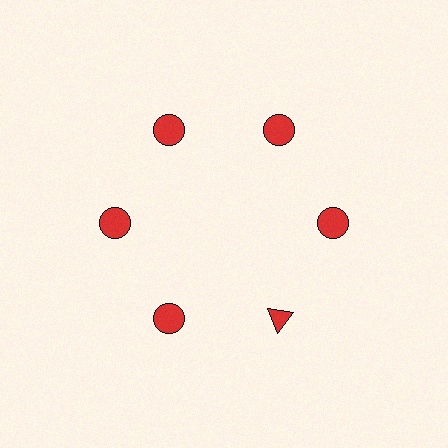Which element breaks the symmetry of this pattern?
The red triangle at roughly the 5 o'clock position breaks the symmetry. All other shapes are red circles.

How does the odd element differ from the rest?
It has a different shape: triangle instead of circle.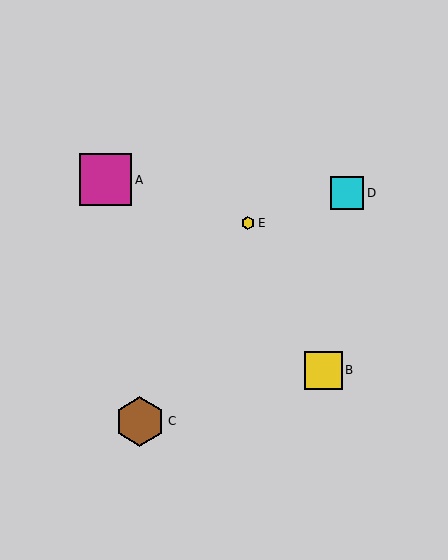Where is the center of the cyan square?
The center of the cyan square is at (347, 193).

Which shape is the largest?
The magenta square (labeled A) is the largest.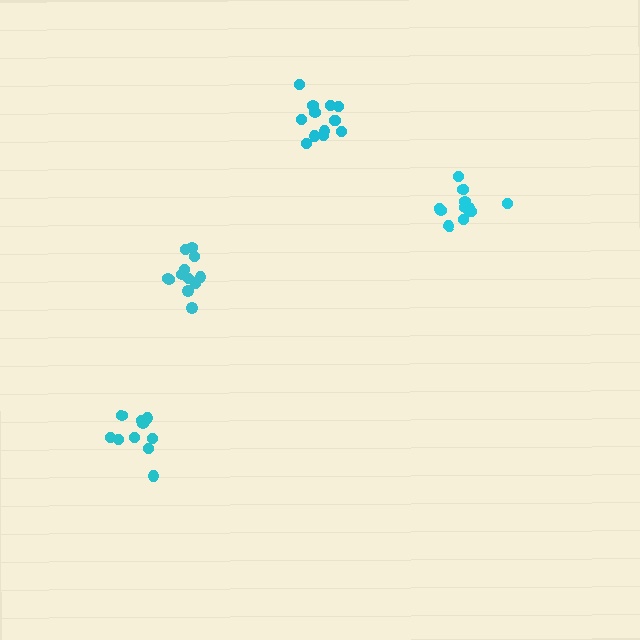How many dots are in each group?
Group 1: 14 dots, Group 2: 10 dots, Group 3: 13 dots, Group 4: 13 dots (50 total).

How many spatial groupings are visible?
There are 4 spatial groupings.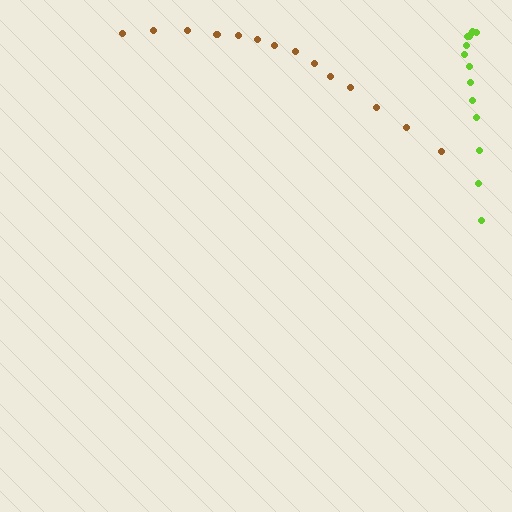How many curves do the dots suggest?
There are 2 distinct paths.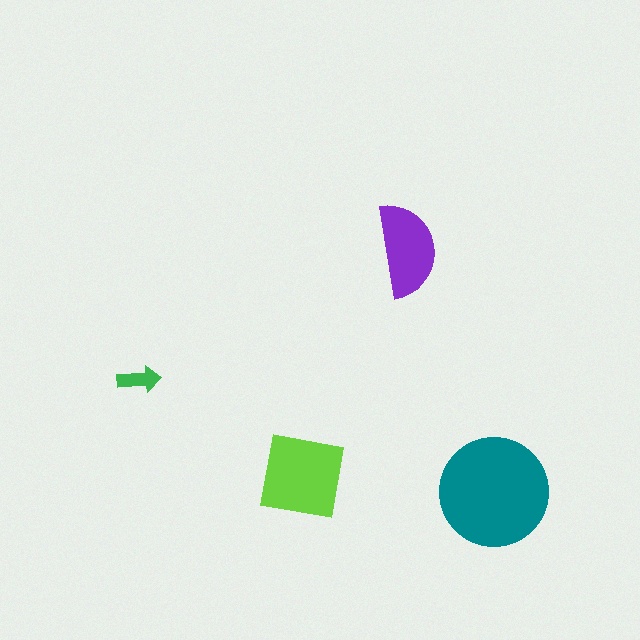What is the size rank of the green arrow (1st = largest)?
4th.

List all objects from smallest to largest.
The green arrow, the purple semicircle, the lime square, the teal circle.